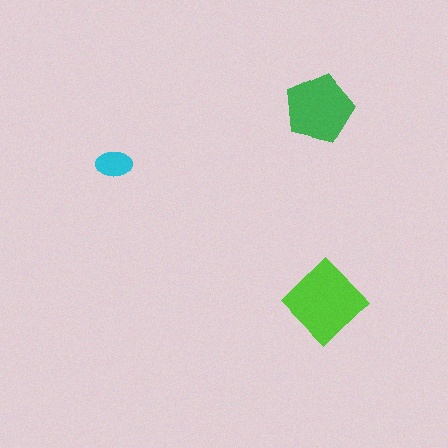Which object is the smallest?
The cyan ellipse.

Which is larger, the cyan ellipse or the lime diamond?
The lime diamond.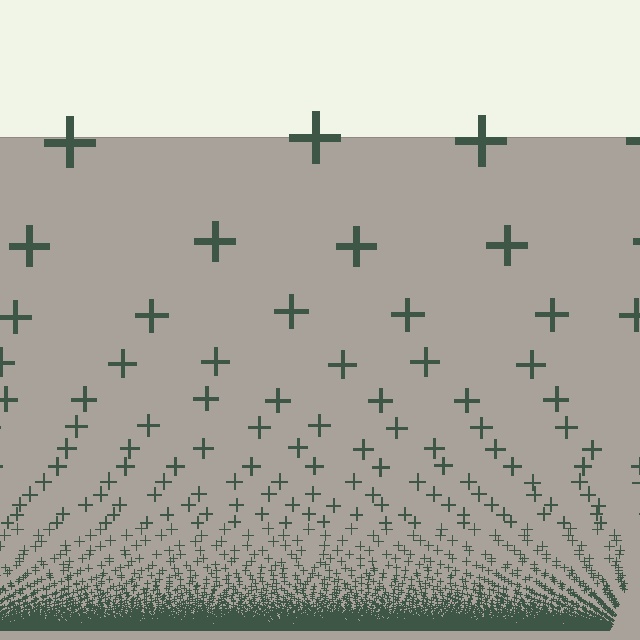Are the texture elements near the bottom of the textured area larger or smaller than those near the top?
Smaller. The gradient is inverted — elements near the bottom are smaller and denser.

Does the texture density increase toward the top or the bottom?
Density increases toward the bottom.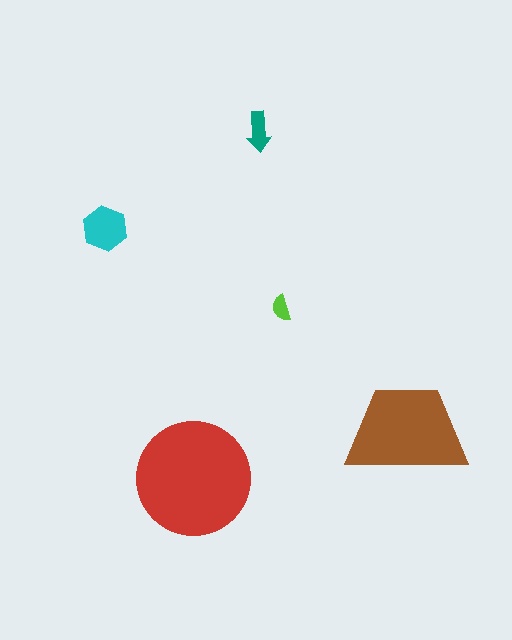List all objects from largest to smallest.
The red circle, the brown trapezoid, the cyan hexagon, the teal arrow, the lime semicircle.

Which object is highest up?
The teal arrow is topmost.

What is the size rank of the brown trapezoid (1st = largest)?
2nd.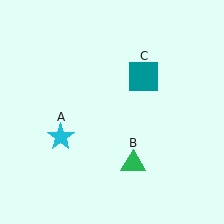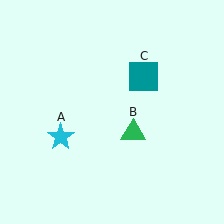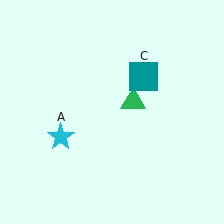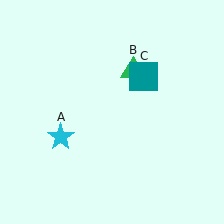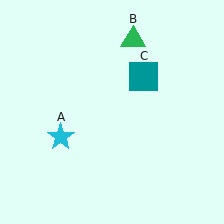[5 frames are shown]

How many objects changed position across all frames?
1 object changed position: green triangle (object B).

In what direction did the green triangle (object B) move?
The green triangle (object B) moved up.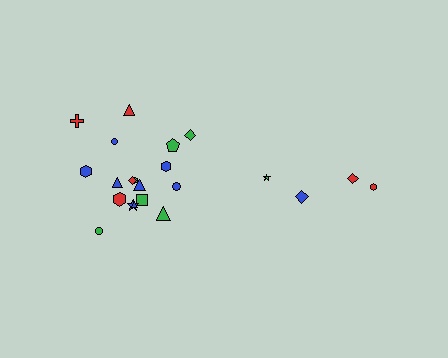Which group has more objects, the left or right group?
The left group.